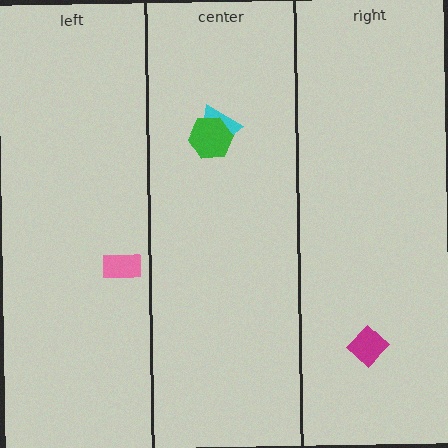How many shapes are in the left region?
1.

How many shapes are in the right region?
1.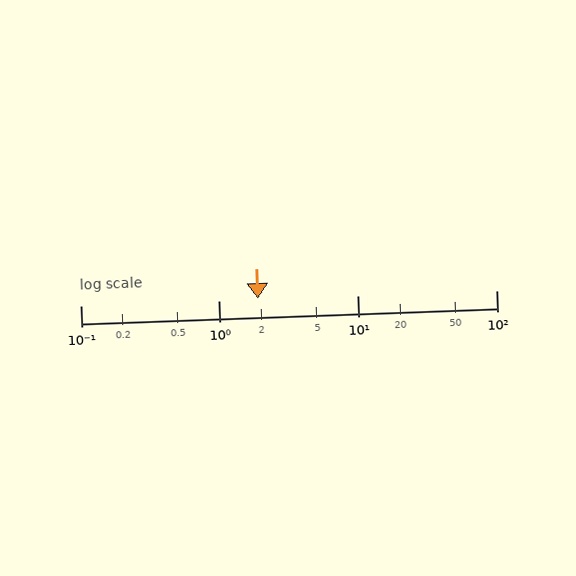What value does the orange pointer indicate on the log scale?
The pointer indicates approximately 1.9.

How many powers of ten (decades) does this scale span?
The scale spans 3 decades, from 0.1 to 100.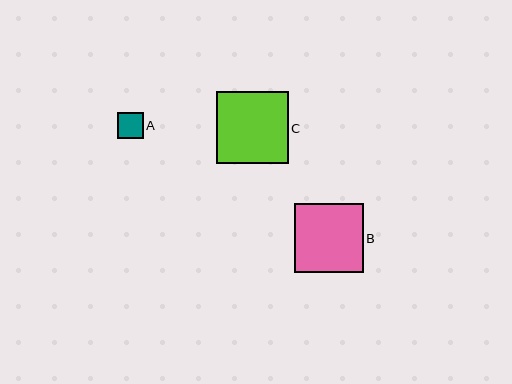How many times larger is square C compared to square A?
Square C is approximately 2.7 times the size of square A.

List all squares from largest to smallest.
From largest to smallest: C, B, A.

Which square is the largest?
Square C is the largest with a size of approximately 72 pixels.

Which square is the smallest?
Square A is the smallest with a size of approximately 26 pixels.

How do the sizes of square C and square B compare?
Square C and square B are approximately the same size.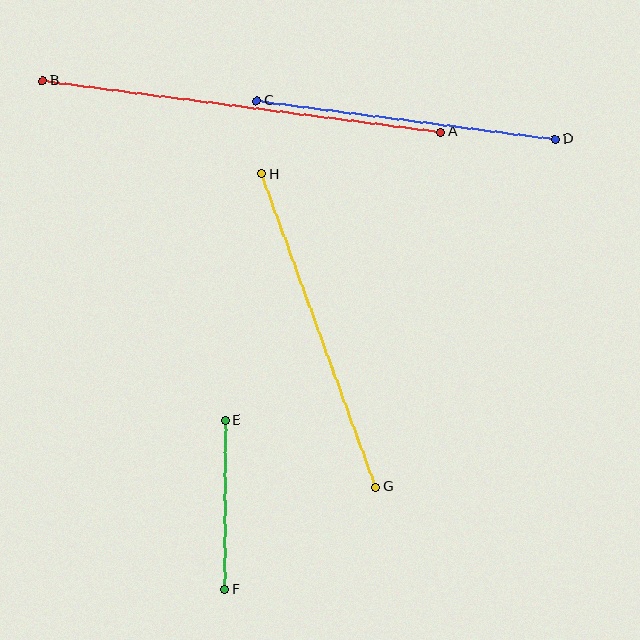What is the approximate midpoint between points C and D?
The midpoint is at approximately (406, 120) pixels.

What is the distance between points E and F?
The distance is approximately 169 pixels.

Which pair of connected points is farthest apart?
Points A and B are farthest apart.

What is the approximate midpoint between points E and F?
The midpoint is at approximately (225, 505) pixels.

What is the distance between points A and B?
The distance is approximately 402 pixels.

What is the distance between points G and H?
The distance is approximately 333 pixels.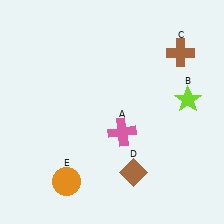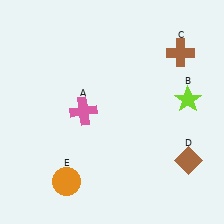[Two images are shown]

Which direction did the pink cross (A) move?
The pink cross (A) moved left.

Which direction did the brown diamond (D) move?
The brown diamond (D) moved right.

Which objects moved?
The objects that moved are: the pink cross (A), the brown diamond (D).